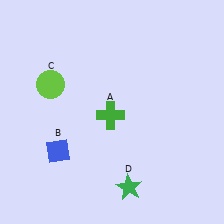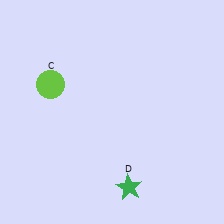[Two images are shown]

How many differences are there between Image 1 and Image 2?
There are 2 differences between the two images.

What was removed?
The green cross (A), the blue diamond (B) were removed in Image 2.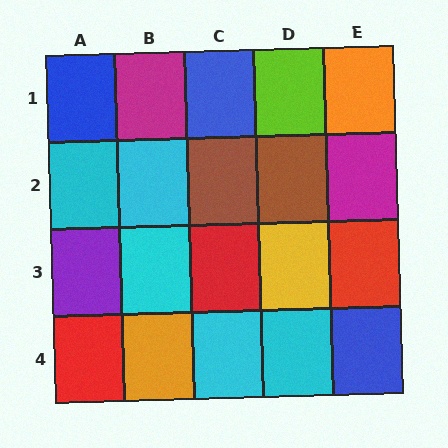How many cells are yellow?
1 cell is yellow.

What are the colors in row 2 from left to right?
Cyan, cyan, brown, brown, magenta.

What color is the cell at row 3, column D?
Yellow.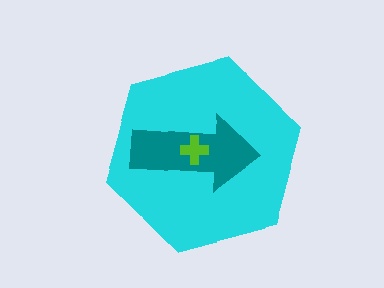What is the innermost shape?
The lime cross.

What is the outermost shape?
The cyan hexagon.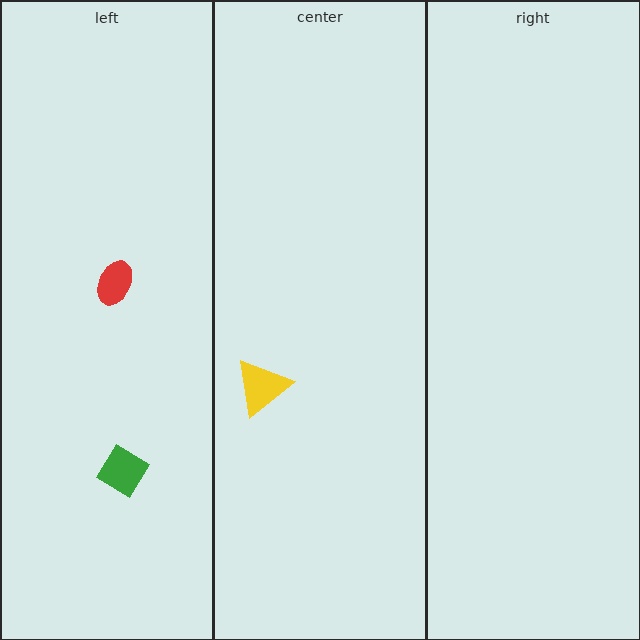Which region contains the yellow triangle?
The center region.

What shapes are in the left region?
The red ellipse, the green diamond.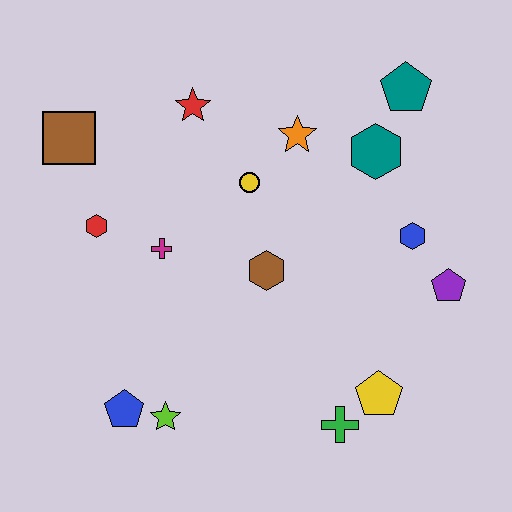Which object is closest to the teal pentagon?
The teal hexagon is closest to the teal pentagon.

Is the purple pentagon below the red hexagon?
Yes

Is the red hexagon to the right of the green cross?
No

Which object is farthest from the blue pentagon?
The teal pentagon is farthest from the blue pentagon.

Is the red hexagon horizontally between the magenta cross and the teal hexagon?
No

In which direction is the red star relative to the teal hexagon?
The red star is to the left of the teal hexagon.